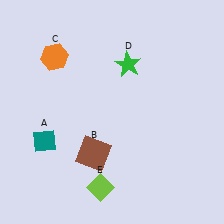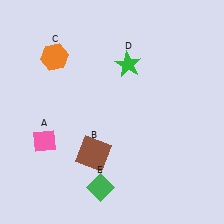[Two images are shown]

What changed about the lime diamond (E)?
In Image 1, E is lime. In Image 2, it changed to green.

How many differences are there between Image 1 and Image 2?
There are 2 differences between the two images.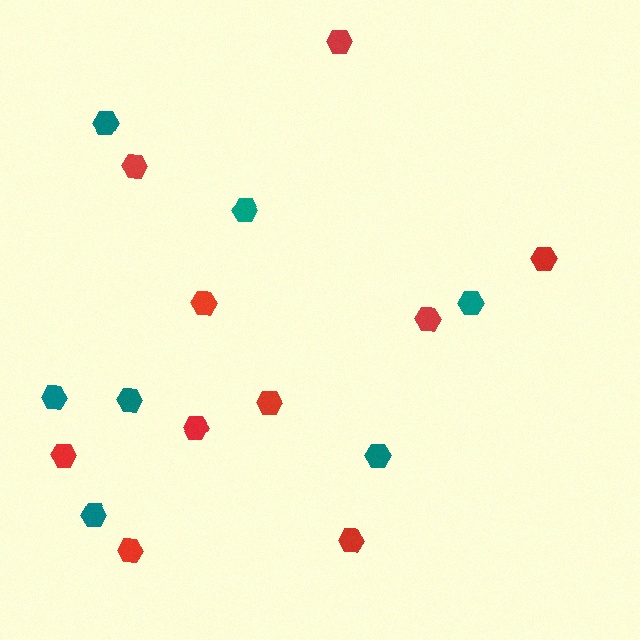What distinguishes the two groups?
There are 2 groups: one group of teal hexagons (7) and one group of red hexagons (10).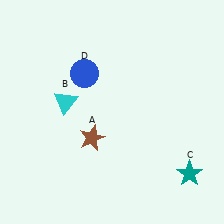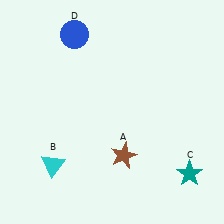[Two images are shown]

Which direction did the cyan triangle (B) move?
The cyan triangle (B) moved down.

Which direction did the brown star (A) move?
The brown star (A) moved right.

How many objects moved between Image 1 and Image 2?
3 objects moved between the two images.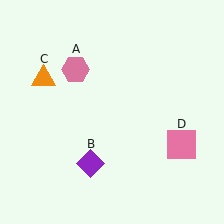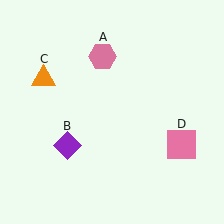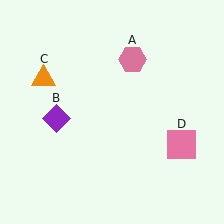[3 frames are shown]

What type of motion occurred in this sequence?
The pink hexagon (object A), purple diamond (object B) rotated clockwise around the center of the scene.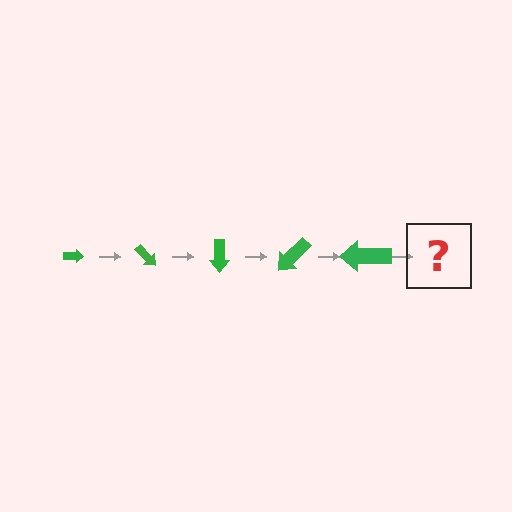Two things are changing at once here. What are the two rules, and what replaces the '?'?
The two rules are that the arrow grows larger each step and it rotates 45 degrees each step. The '?' should be an arrow, larger than the previous one and rotated 225 degrees from the start.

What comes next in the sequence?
The next element should be an arrow, larger than the previous one and rotated 225 degrees from the start.